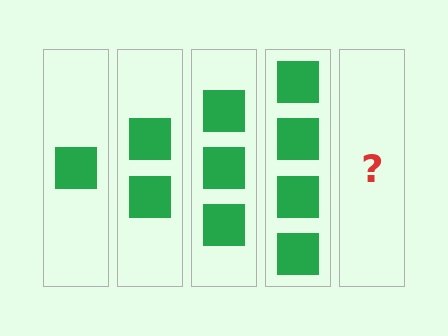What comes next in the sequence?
The next element should be 5 squares.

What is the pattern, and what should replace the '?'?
The pattern is that each step adds one more square. The '?' should be 5 squares.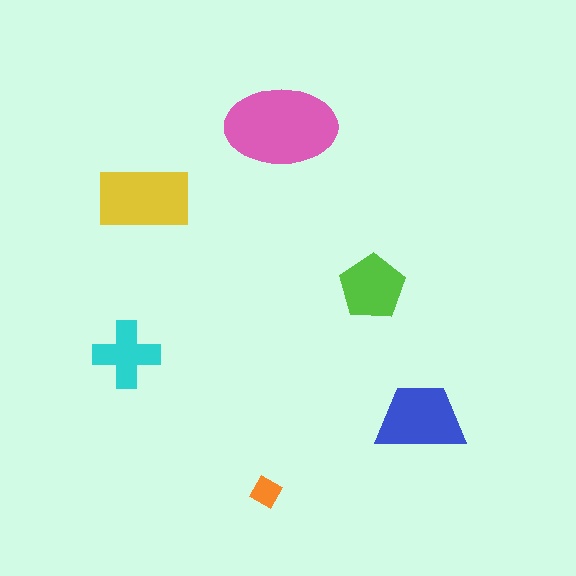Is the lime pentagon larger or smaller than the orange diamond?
Larger.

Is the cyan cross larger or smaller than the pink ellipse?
Smaller.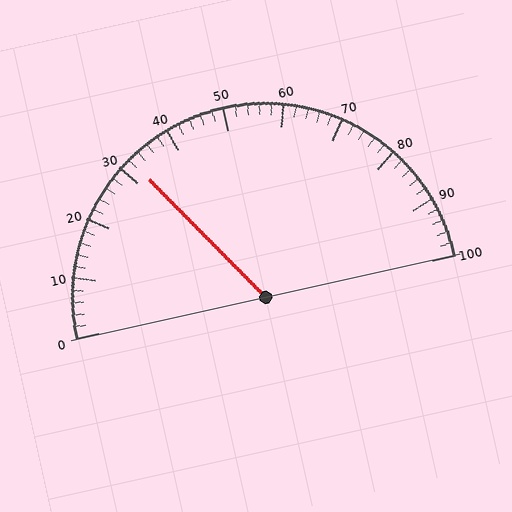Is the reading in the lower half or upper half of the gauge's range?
The reading is in the lower half of the range (0 to 100).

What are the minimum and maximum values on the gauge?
The gauge ranges from 0 to 100.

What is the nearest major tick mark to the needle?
The nearest major tick mark is 30.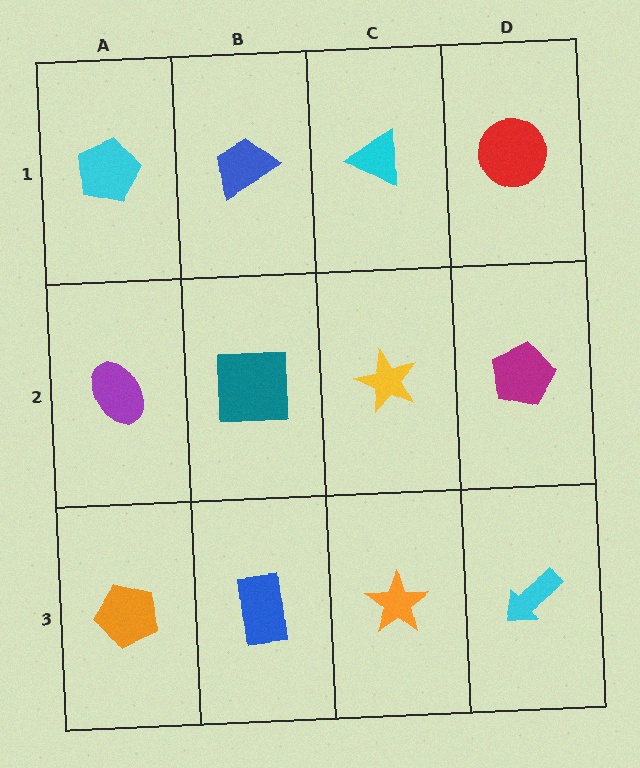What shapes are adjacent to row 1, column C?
A yellow star (row 2, column C), a blue trapezoid (row 1, column B), a red circle (row 1, column D).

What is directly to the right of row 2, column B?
A yellow star.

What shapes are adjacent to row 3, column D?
A magenta pentagon (row 2, column D), an orange star (row 3, column C).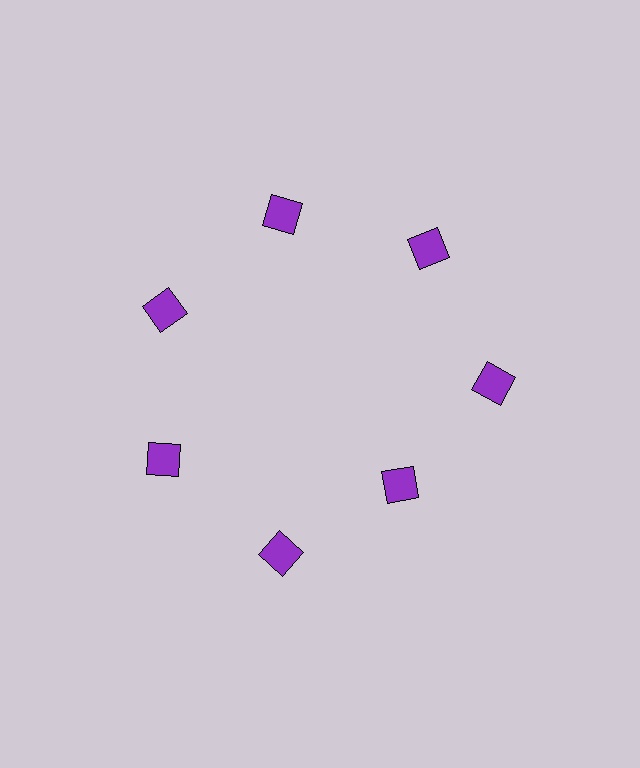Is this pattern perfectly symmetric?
No. The 7 purple squares are arranged in a ring, but one element near the 5 o'clock position is pulled inward toward the center, breaking the 7-fold rotational symmetry.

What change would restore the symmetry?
The symmetry would be restored by moving it outward, back onto the ring so that all 7 squares sit at equal angles and equal distance from the center.